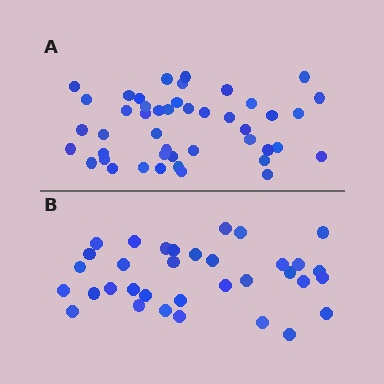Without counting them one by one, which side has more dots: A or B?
Region A (the top region) has more dots.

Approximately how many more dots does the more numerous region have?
Region A has roughly 12 or so more dots than region B.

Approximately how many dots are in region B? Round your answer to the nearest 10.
About 30 dots. (The exact count is 34, which rounds to 30.)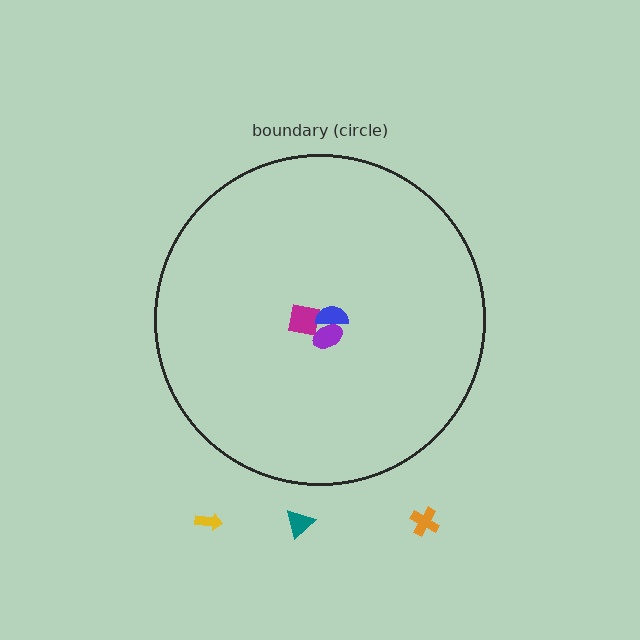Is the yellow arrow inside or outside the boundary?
Outside.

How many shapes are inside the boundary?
3 inside, 3 outside.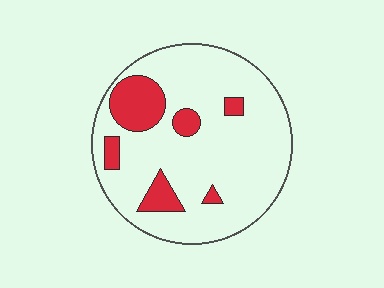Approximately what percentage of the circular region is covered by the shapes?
Approximately 15%.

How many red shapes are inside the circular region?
6.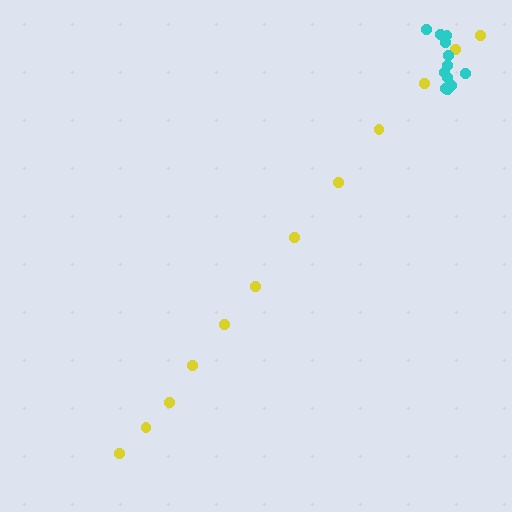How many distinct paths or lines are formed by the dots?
There are 2 distinct paths.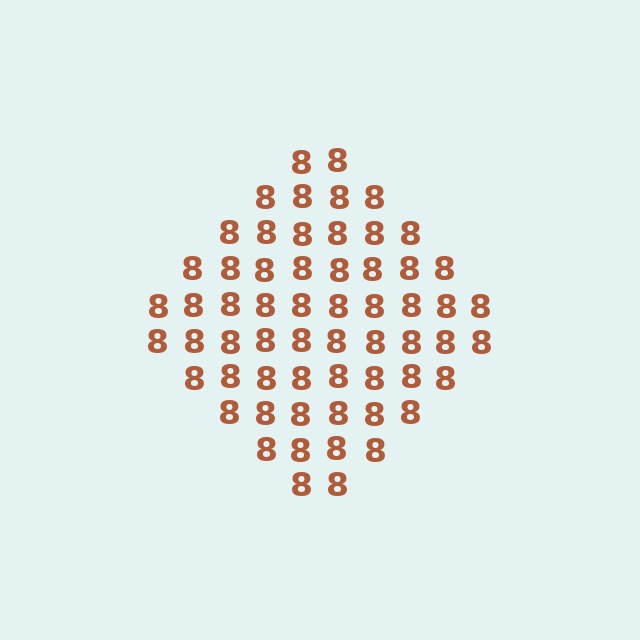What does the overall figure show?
The overall figure shows a diamond.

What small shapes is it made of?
It is made of small digit 8's.